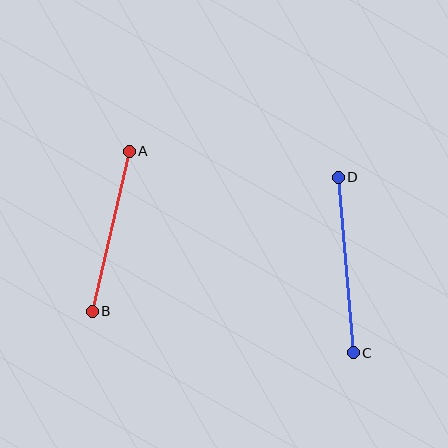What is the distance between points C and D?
The distance is approximately 176 pixels.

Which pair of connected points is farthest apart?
Points C and D are farthest apart.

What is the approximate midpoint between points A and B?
The midpoint is at approximately (111, 231) pixels.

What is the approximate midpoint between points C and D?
The midpoint is at approximately (346, 265) pixels.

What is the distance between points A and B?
The distance is approximately 164 pixels.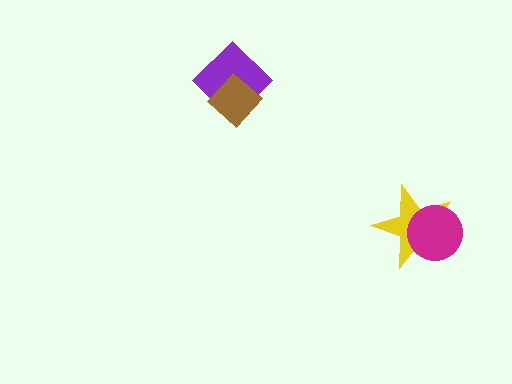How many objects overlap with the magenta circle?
1 object overlaps with the magenta circle.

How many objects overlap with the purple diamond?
1 object overlaps with the purple diamond.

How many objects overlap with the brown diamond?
1 object overlaps with the brown diamond.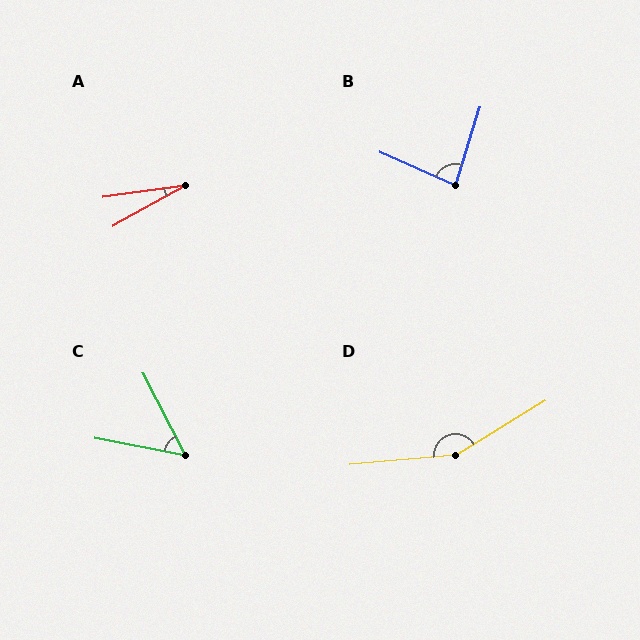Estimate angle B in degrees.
Approximately 84 degrees.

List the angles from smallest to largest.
A (21°), C (51°), B (84°), D (154°).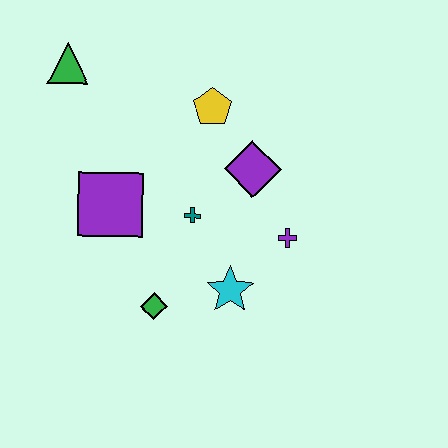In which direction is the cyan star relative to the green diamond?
The cyan star is to the right of the green diamond.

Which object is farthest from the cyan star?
The green triangle is farthest from the cyan star.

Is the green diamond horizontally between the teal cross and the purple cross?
No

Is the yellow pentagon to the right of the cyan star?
No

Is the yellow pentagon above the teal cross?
Yes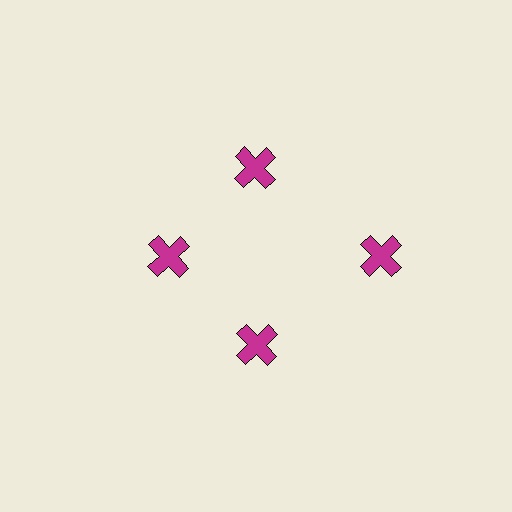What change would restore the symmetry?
The symmetry would be restored by moving it inward, back onto the ring so that all 4 crosses sit at equal angles and equal distance from the center.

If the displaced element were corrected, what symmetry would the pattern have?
It would have 4-fold rotational symmetry — the pattern would map onto itself every 90 degrees.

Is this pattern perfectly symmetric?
No. The 4 magenta crosses are arranged in a ring, but one element near the 3 o'clock position is pushed outward from the center, breaking the 4-fold rotational symmetry.